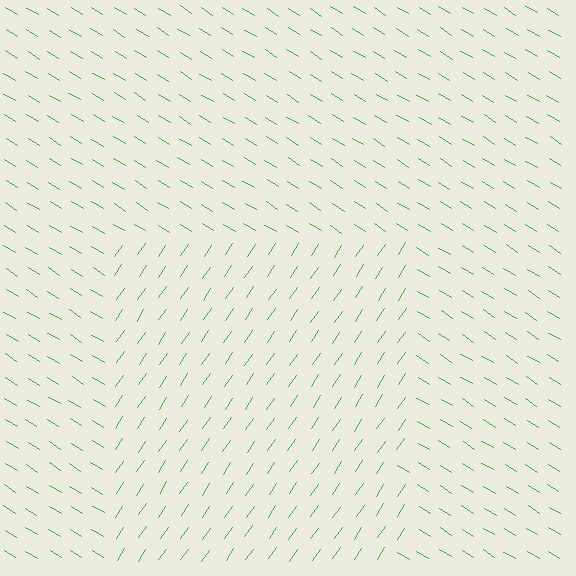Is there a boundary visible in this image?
Yes, there is a texture boundary formed by a change in line orientation.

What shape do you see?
I see a rectangle.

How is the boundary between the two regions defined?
The boundary is defined purely by a change in line orientation (approximately 88 degrees difference). All lines are the same color and thickness.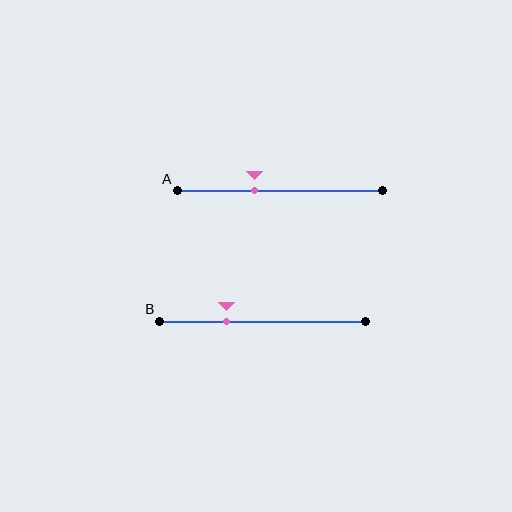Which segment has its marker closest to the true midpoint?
Segment A has its marker closest to the true midpoint.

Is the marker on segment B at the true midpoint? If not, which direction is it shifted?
No, the marker on segment B is shifted to the left by about 18% of the segment length.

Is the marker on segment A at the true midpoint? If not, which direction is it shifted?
No, the marker on segment A is shifted to the left by about 12% of the segment length.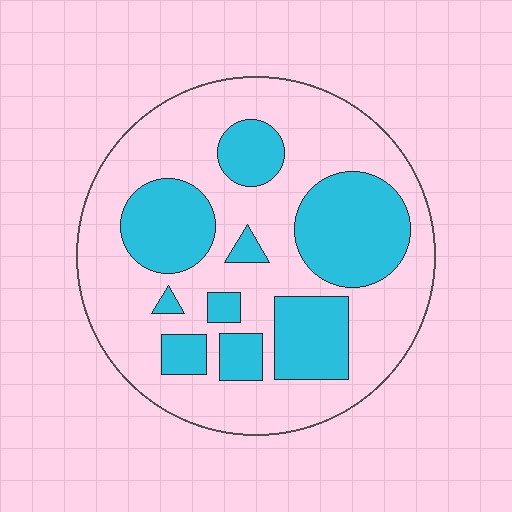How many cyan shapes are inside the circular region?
9.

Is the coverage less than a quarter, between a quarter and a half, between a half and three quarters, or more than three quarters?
Between a quarter and a half.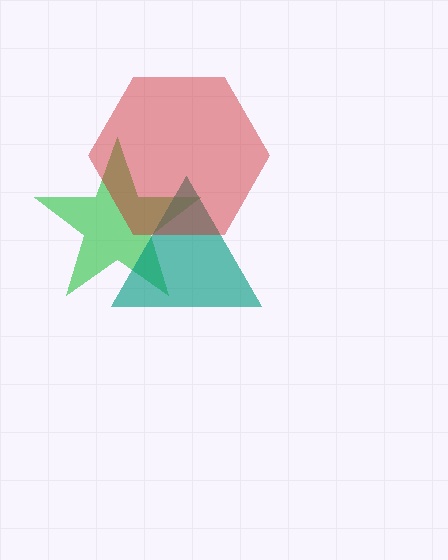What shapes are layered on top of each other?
The layered shapes are: a green star, a teal triangle, a red hexagon.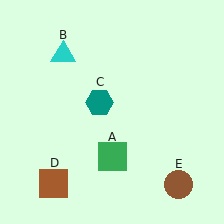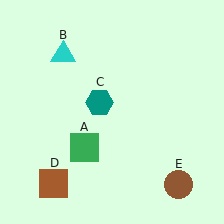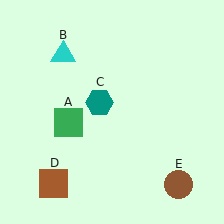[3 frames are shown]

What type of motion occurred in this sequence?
The green square (object A) rotated clockwise around the center of the scene.